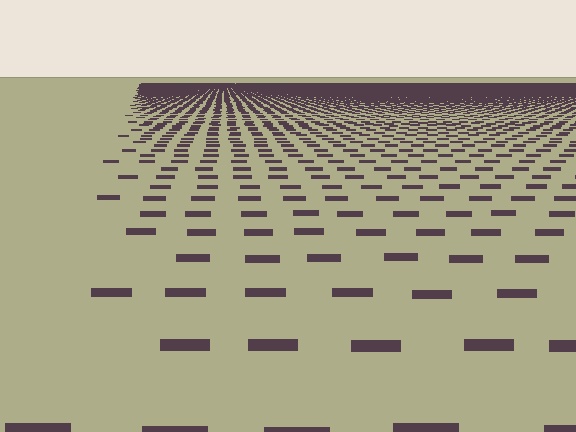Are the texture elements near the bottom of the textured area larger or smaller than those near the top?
Larger. Near the bottom, elements are closer to the viewer and appear at a bigger on-screen size.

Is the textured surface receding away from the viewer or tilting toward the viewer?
The surface is receding away from the viewer. Texture elements get smaller and denser toward the top.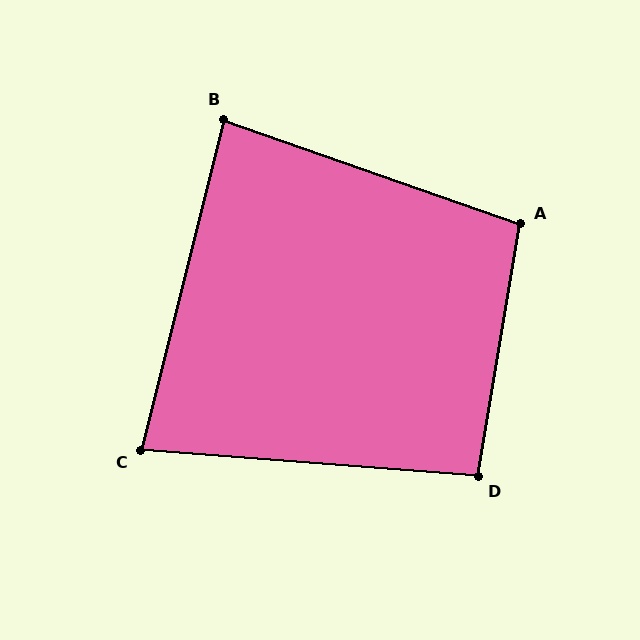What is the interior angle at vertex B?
Approximately 85 degrees (acute).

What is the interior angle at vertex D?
Approximately 95 degrees (obtuse).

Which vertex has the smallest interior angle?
C, at approximately 80 degrees.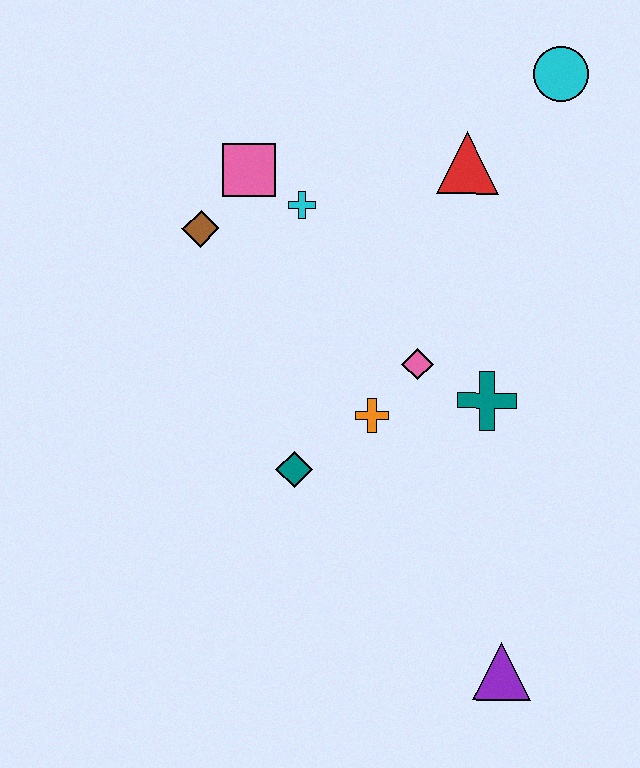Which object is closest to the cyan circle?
The red triangle is closest to the cyan circle.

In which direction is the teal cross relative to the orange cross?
The teal cross is to the right of the orange cross.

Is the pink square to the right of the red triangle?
No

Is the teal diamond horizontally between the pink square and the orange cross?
Yes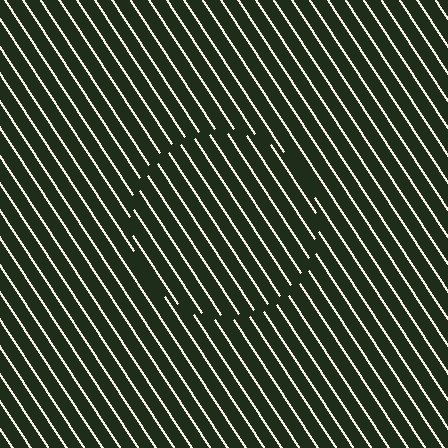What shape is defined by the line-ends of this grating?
An illusory circle. The interior of the shape contains the same grating, shifted by half a period — the contour is defined by the phase discontinuity where line-ends from the inner and outer gratings abut.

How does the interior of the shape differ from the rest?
The interior of the shape contains the same grating, shifted by half a period — the contour is defined by the phase discontinuity where line-ends from the inner and outer gratings abut.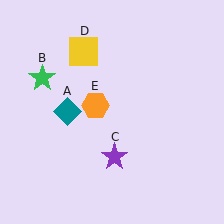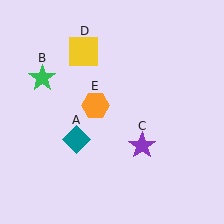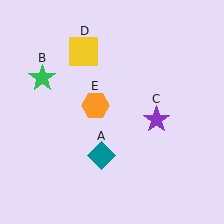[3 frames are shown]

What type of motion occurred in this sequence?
The teal diamond (object A), purple star (object C) rotated counterclockwise around the center of the scene.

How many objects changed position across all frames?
2 objects changed position: teal diamond (object A), purple star (object C).